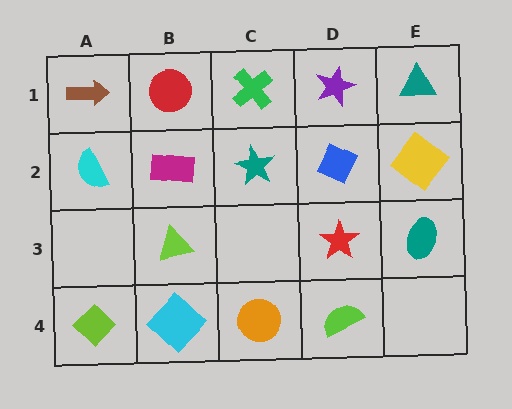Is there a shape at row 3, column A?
No, that cell is empty.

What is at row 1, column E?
A teal triangle.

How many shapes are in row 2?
5 shapes.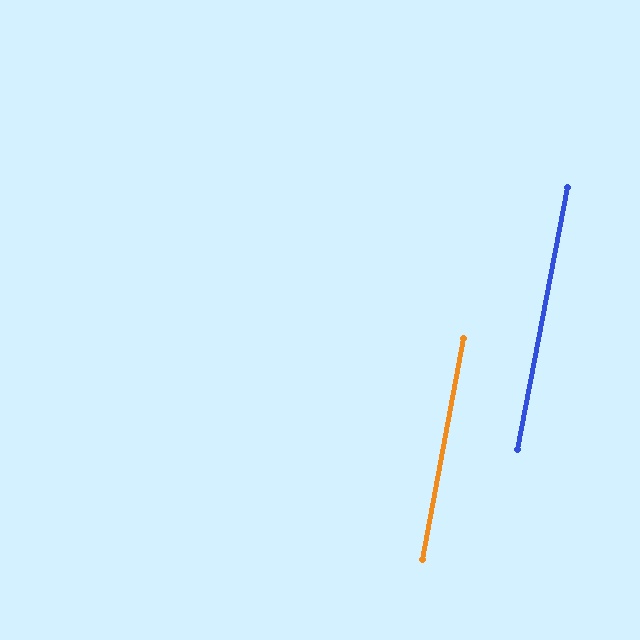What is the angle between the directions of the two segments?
Approximately 0 degrees.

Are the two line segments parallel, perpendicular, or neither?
Parallel — their directions differ by only 0.4°.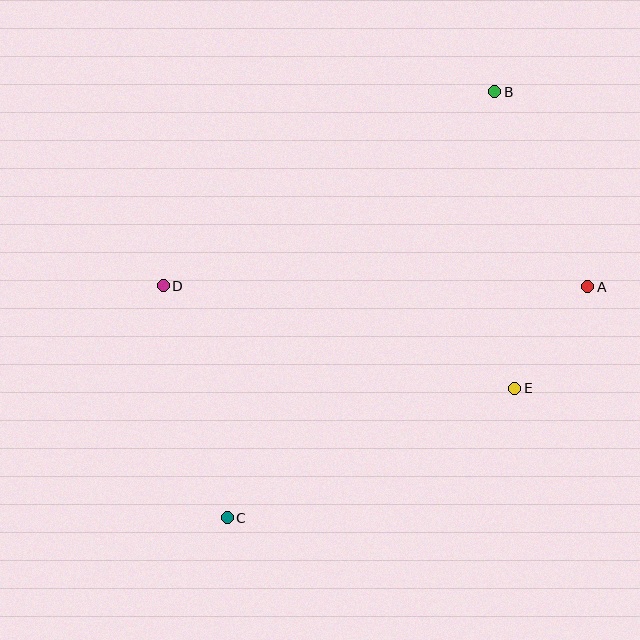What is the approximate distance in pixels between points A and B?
The distance between A and B is approximately 216 pixels.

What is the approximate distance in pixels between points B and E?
The distance between B and E is approximately 297 pixels.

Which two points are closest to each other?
Points A and E are closest to each other.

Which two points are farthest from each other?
Points B and C are farthest from each other.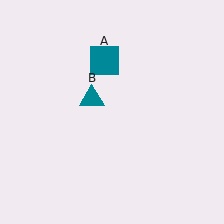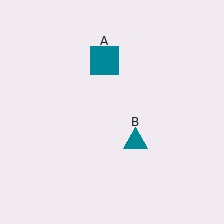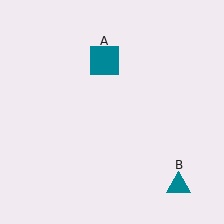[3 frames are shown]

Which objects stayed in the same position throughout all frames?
Teal square (object A) remained stationary.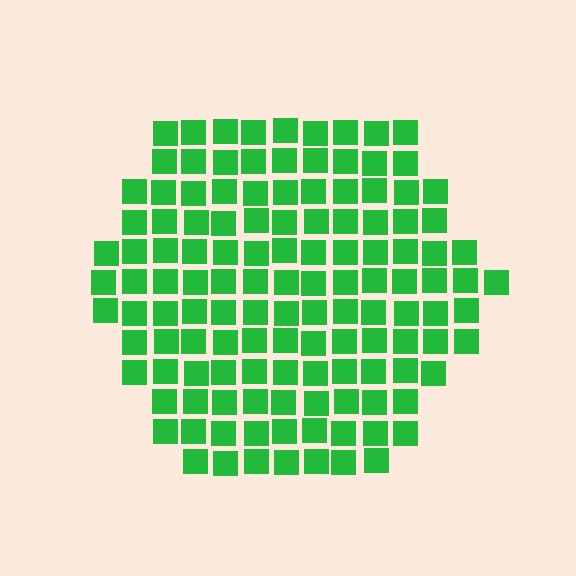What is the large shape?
The large shape is a hexagon.